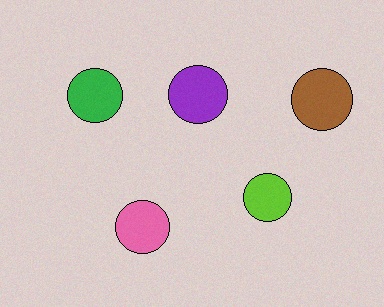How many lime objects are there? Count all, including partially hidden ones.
There is 1 lime object.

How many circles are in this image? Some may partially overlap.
There are 5 circles.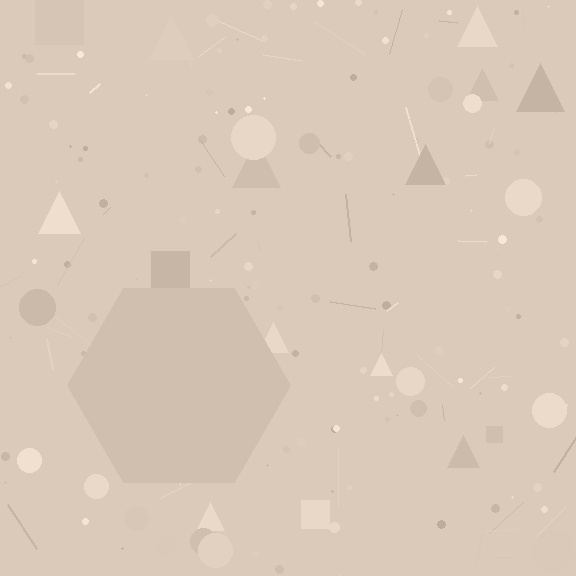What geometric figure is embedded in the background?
A hexagon is embedded in the background.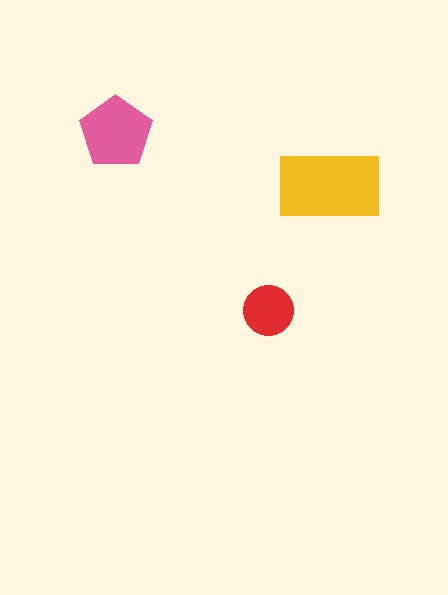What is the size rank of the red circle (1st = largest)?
3rd.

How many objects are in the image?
There are 3 objects in the image.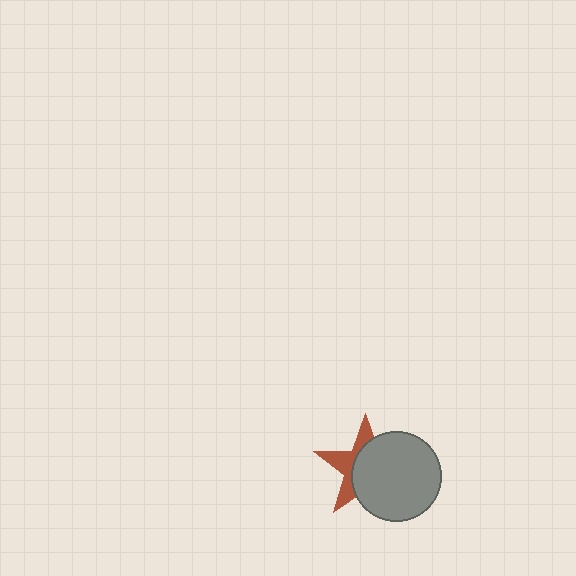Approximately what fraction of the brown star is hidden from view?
Roughly 62% of the brown star is hidden behind the gray circle.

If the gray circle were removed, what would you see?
You would see the complete brown star.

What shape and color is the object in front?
The object in front is a gray circle.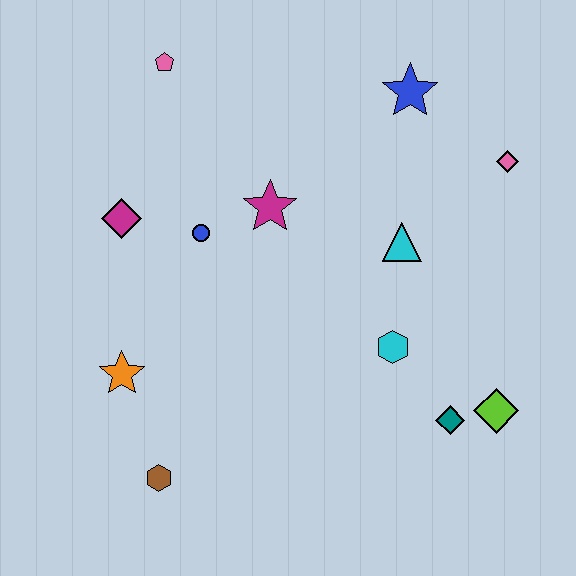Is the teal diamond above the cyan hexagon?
No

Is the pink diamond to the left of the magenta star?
No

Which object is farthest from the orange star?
The pink diamond is farthest from the orange star.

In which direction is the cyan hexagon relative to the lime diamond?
The cyan hexagon is to the left of the lime diamond.